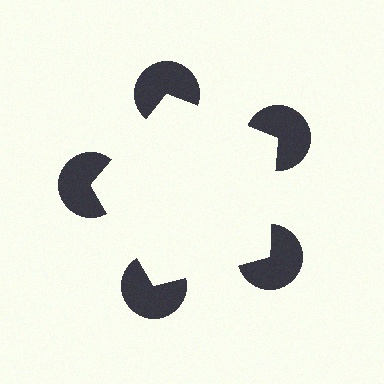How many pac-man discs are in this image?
There are 5 — one at each vertex of the illusory pentagon.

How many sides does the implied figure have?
5 sides.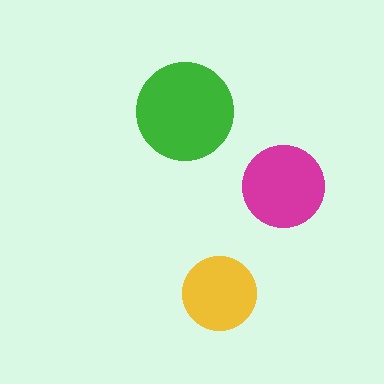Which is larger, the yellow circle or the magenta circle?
The magenta one.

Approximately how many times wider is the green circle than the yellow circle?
About 1.5 times wider.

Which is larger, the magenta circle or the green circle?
The green one.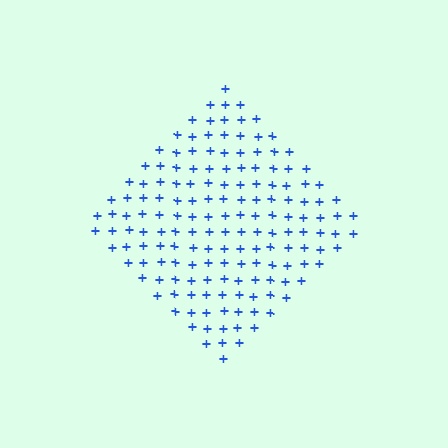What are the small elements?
The small elements are plus signs.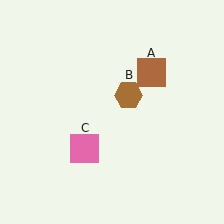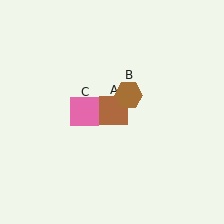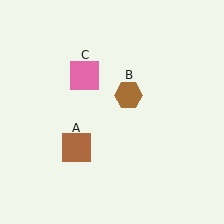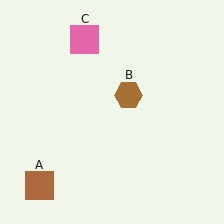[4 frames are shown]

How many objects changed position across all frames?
2 objects changed position: brown square (object A), pink square (object C).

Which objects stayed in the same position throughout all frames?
Brown hexagon (object B) remained stationary.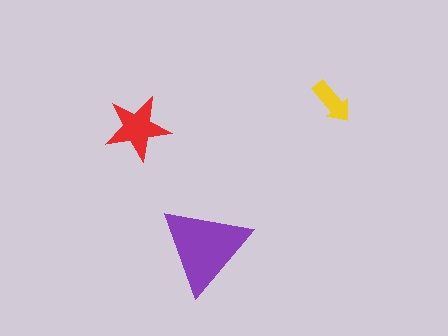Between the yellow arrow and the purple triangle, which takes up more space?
The purple triangle.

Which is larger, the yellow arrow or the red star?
The red star.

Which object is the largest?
The purple triangle.